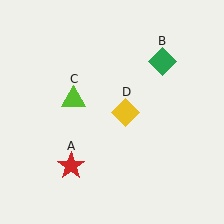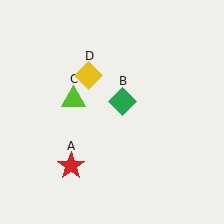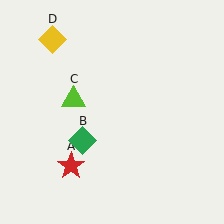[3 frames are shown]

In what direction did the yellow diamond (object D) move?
The yellow diamond (object D) moved up and to the left.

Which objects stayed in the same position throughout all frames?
Red star (object A) and lime triangle (object C) remained stationary.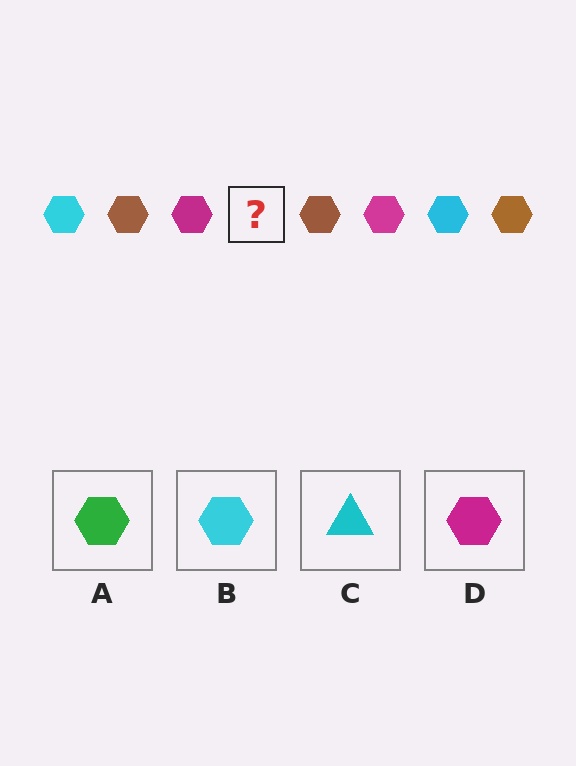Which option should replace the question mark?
Option B.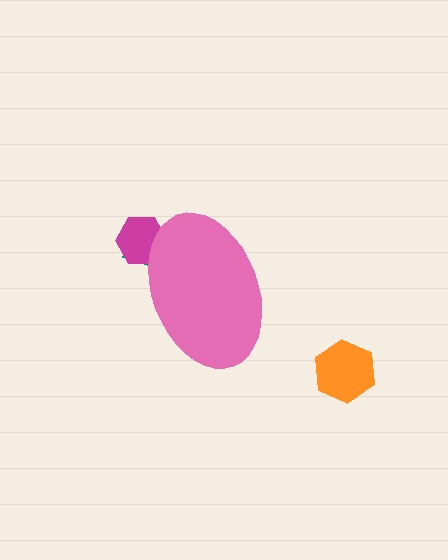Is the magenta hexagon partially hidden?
Yes, the magenta hexagon is partially hidden behind the pink ellipse.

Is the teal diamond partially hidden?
Yes, the teal diamond is partially hidden behind the pink ellipse.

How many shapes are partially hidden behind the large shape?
2 shapes are partially hidden.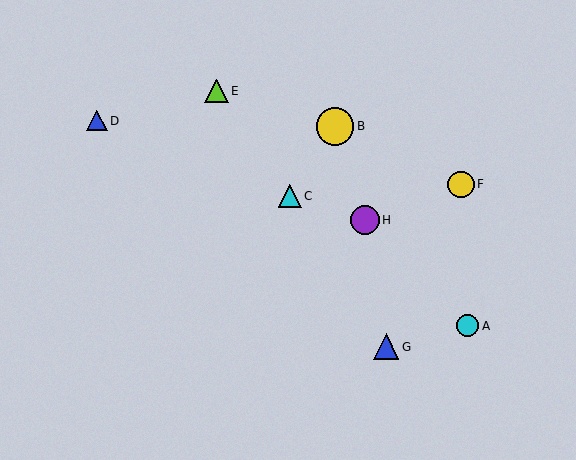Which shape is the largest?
The yellow circle (labeled B) is the largest.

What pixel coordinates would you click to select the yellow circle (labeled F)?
Click at (461, 185) to select the yellow circle F.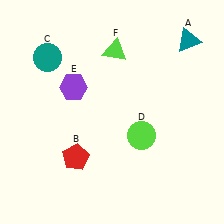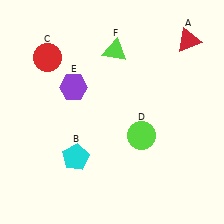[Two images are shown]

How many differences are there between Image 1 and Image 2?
There are 3 differences between the two images.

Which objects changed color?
A changed from teal to red. B changed from red to cyan. C changed from teal to red.